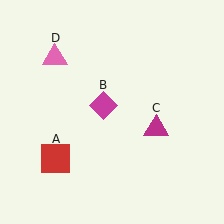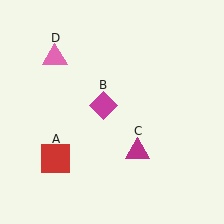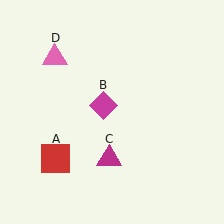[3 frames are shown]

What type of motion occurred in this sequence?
The magenta triangle (object C) rotated clockwise around the center of the scene.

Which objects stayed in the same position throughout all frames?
Red square (object A) and magenta diamond (object B) and pink triangle (object D) remained stationary.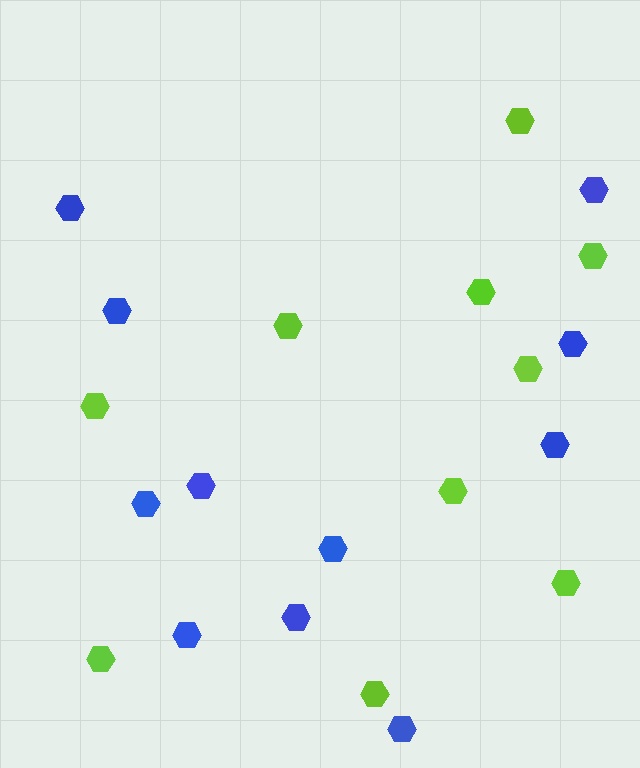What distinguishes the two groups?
There are 2 groups: one group of lime hexagons (10) and one group of blue hexagons (11).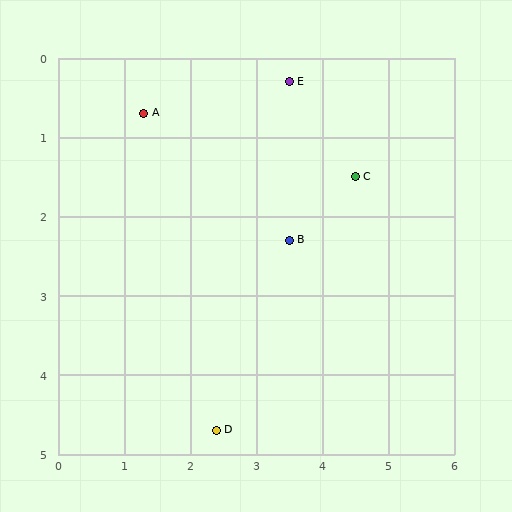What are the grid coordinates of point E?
Point E is at approximately (3.5, 0.3).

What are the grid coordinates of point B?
Point B is at approximately (3.5, 2.3).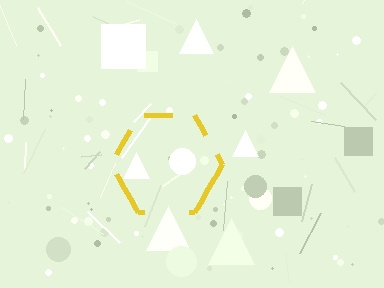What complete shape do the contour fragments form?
The contour fragments form a hexagon.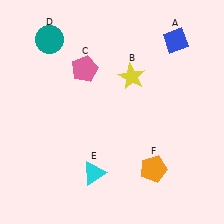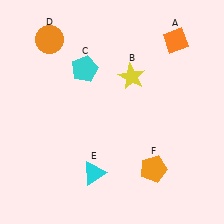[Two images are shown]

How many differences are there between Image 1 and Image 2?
There are 3 differences between the two images.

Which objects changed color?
A changed from blue to orange. C changed from pink to cyan. D changed from teal to orange.